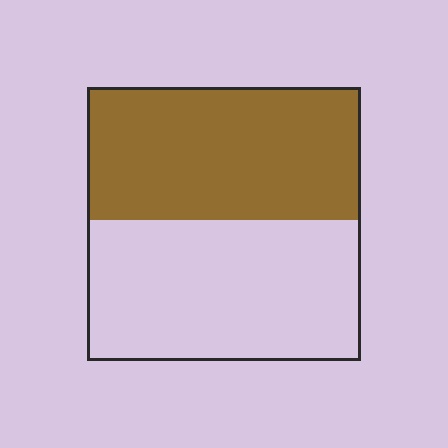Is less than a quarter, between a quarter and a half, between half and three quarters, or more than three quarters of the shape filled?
Between a quarter and a half.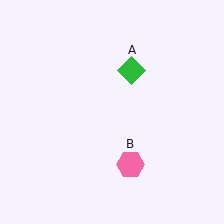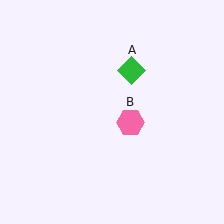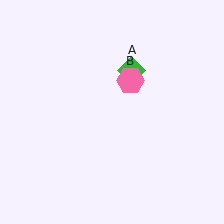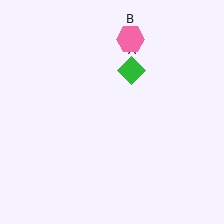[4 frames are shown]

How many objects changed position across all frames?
1 object changed position: pink hexagon (object B).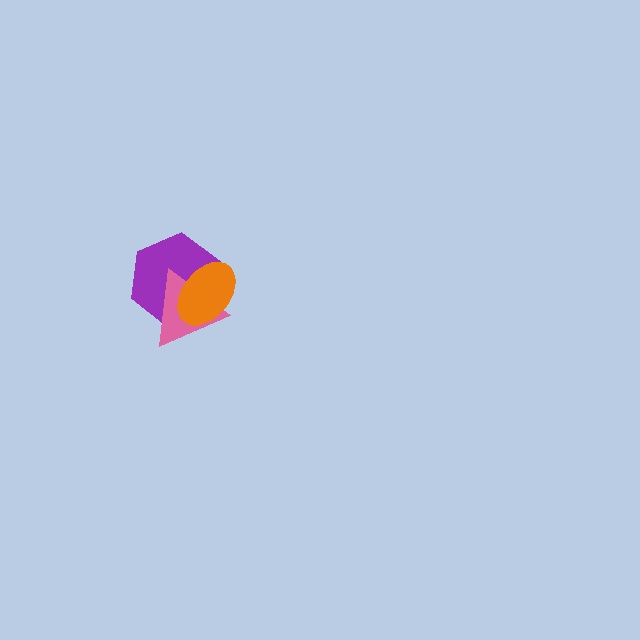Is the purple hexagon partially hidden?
Yes, it is partially covered by another shape.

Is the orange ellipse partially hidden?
No, no other shape covers it.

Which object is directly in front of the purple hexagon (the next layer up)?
The pink triangle is directly in front of the purple hexagon.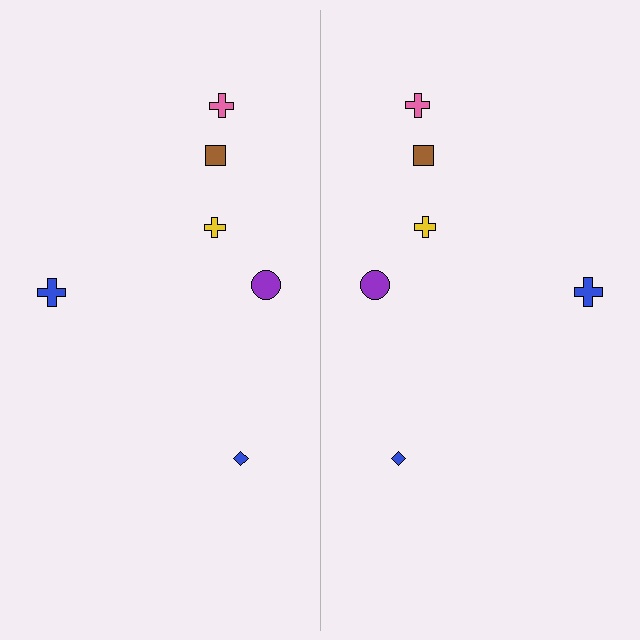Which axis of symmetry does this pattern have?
The pattern has a vertical axis of symmetry running through the center of the image.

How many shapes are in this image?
There are 12 shapes in this image.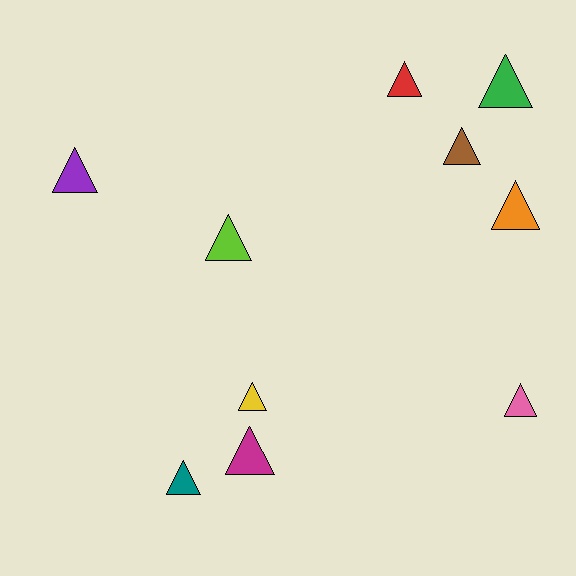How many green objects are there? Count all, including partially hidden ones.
There is 1 green object.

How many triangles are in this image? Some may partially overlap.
There are 10 triangles.